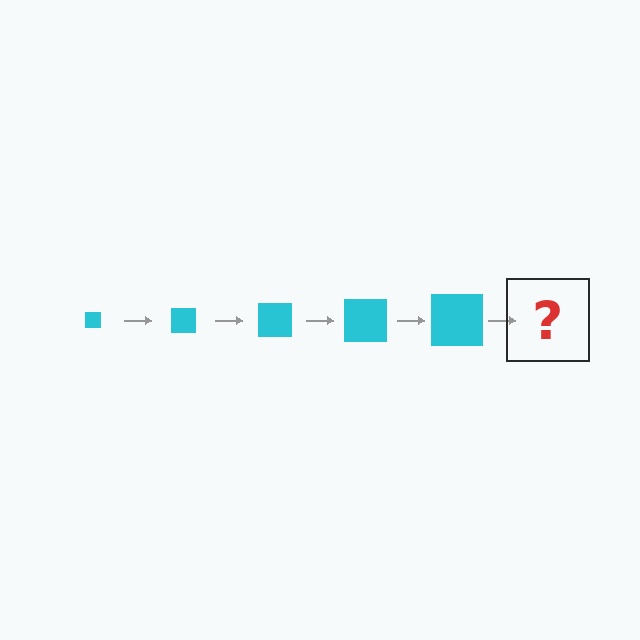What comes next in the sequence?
The next element should be a cyan square, larger than the previous one.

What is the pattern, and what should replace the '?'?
The pattern is that the square gets progressively larger each step. The '?' should be a cyan square, larger than the previous one.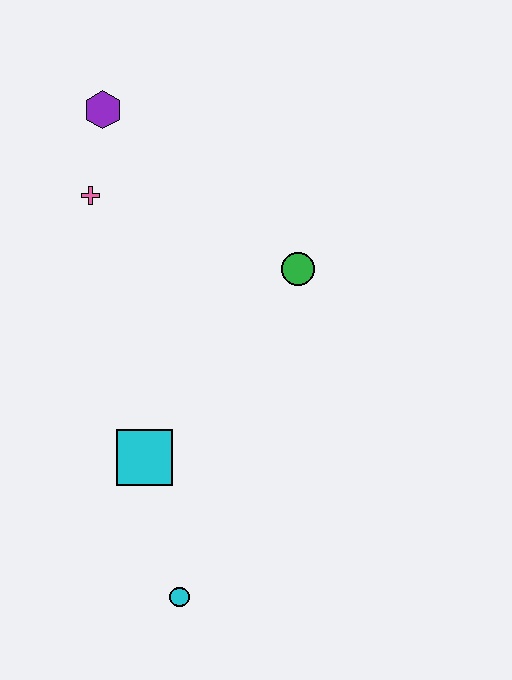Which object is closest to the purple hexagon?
The pink cross is closest to the purple hexagon.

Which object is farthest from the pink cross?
The cyan circle is farthest from the pink cross.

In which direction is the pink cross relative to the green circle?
The pink cross is to the left of the green circle.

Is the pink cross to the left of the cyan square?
Yes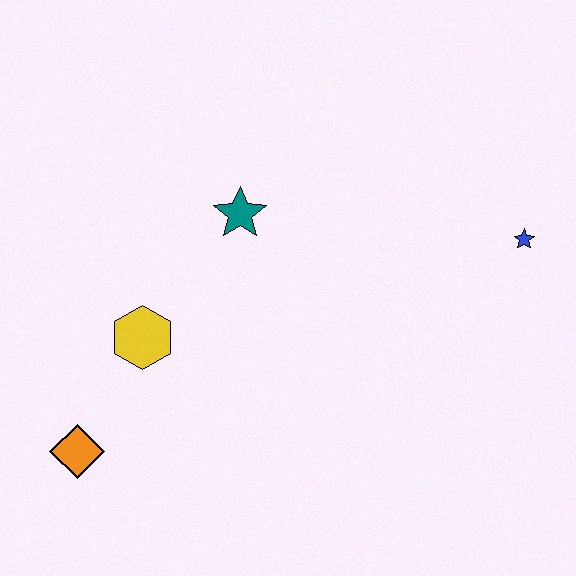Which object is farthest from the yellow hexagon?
The blue star is farthest from the yellow hexagon.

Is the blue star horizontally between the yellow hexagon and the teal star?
No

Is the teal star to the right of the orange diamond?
Yes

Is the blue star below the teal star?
Yes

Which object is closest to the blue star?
The teal star is closest to the blue star.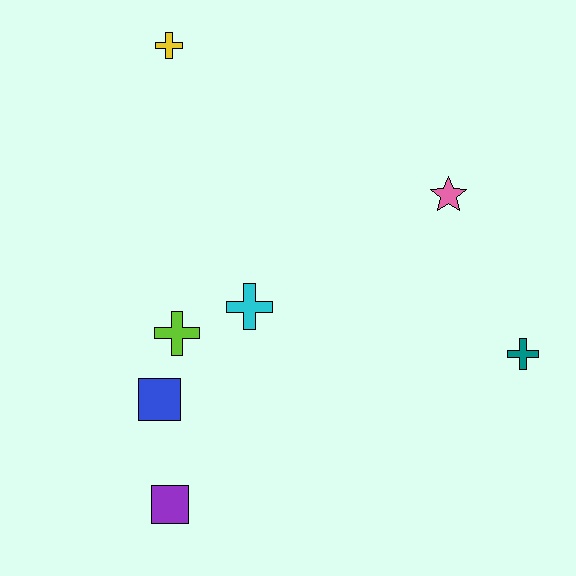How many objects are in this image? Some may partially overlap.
There are 7 objects.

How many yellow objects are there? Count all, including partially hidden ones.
There is 1 yellow object.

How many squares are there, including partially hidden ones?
There are 2 squares.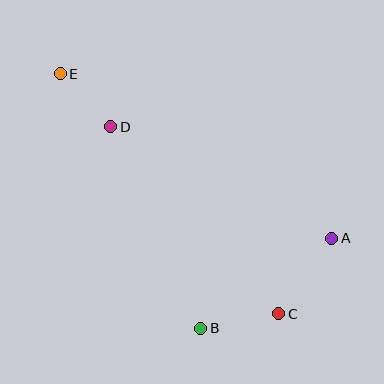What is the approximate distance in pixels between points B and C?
The distance between B and C is approximately 79 pixels.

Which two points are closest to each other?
Points D and E are closest to each other.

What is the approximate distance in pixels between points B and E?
The distance between B and E is approximately 291 pixels.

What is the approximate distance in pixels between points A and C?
The distance between A and C is approximately 92 pixels.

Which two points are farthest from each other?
Points C and E are farthest from each other.